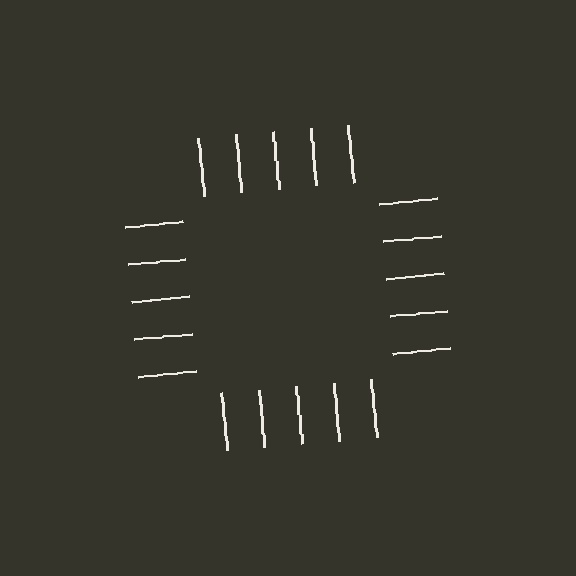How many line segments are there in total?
20 — 5 along each of the 4 edges.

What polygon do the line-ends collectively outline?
An illusory square — the line segments terminate on its edges but no continuous stroke is drawn.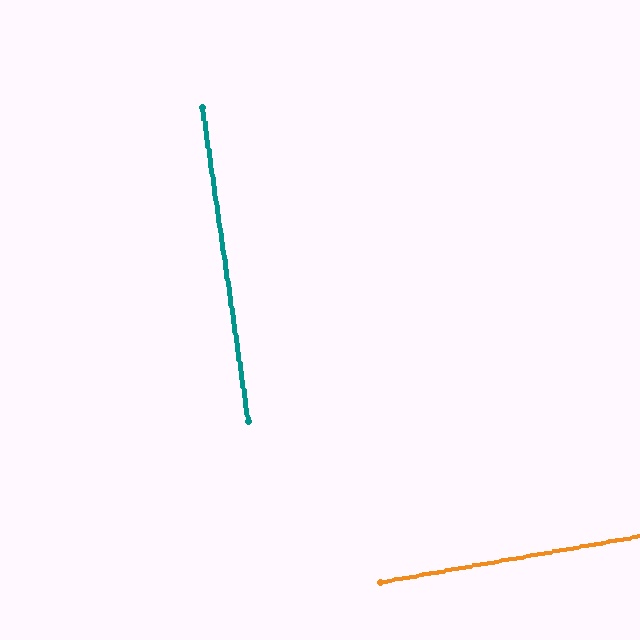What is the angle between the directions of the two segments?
Approximately 88 degrees.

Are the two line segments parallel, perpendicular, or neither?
Perpendicular — they meet at approximately 88°.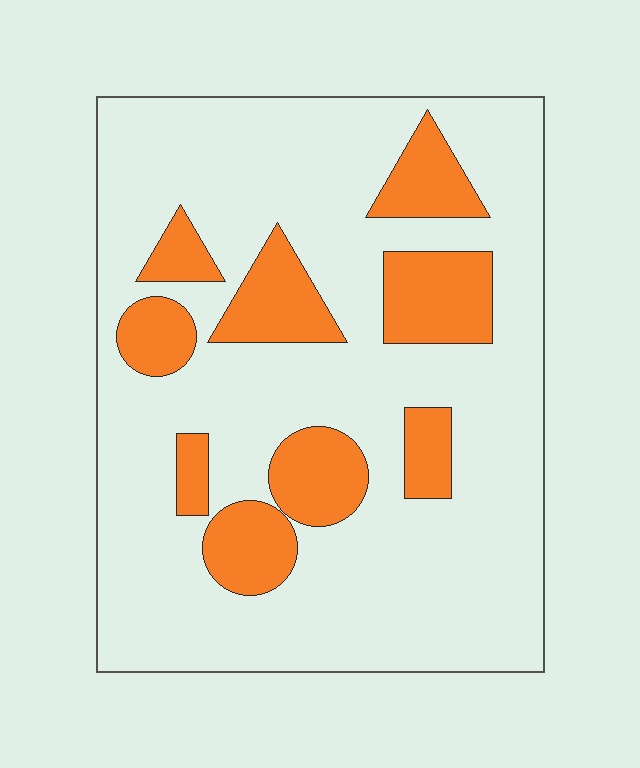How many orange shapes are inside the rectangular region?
9.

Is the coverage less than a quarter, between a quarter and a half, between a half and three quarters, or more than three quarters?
Less than a quarter.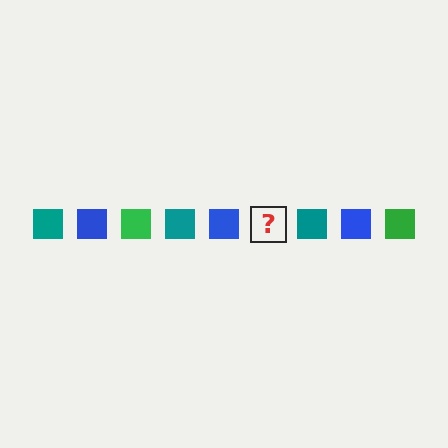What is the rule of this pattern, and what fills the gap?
The rule is that the pattern cycles through teal, blue, green squares. The gap should be filled with a green square.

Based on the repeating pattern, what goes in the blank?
The blank should be a green square.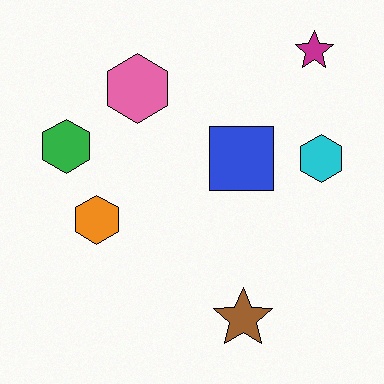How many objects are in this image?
There are 7 objects.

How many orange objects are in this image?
There is 1 orange object.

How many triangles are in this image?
There are no triangles.